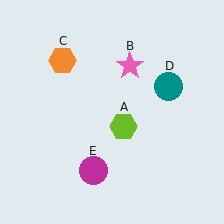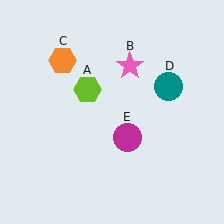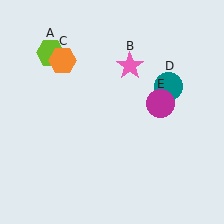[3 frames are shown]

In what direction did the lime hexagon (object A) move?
The lime hexagon (object A) moved up and to the left.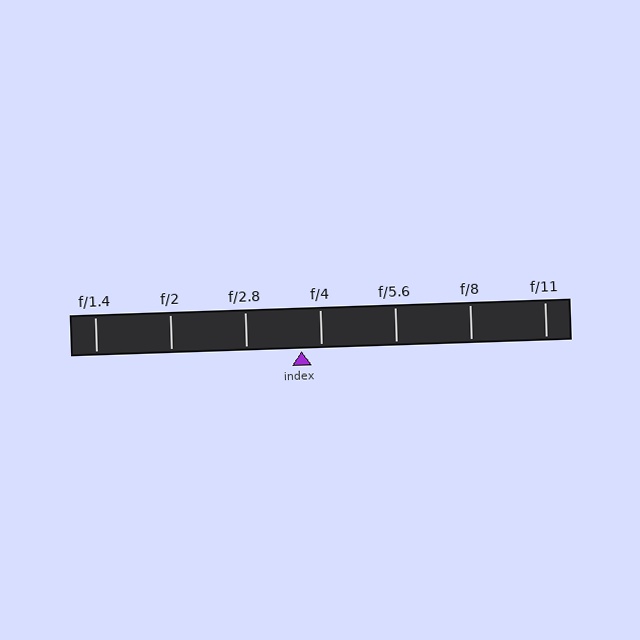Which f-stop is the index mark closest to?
The index mark is closest to f/4.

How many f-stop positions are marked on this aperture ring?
There are 7 f-stop positions marked.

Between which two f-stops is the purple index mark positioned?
The index mark is between f/2.8 and f/4.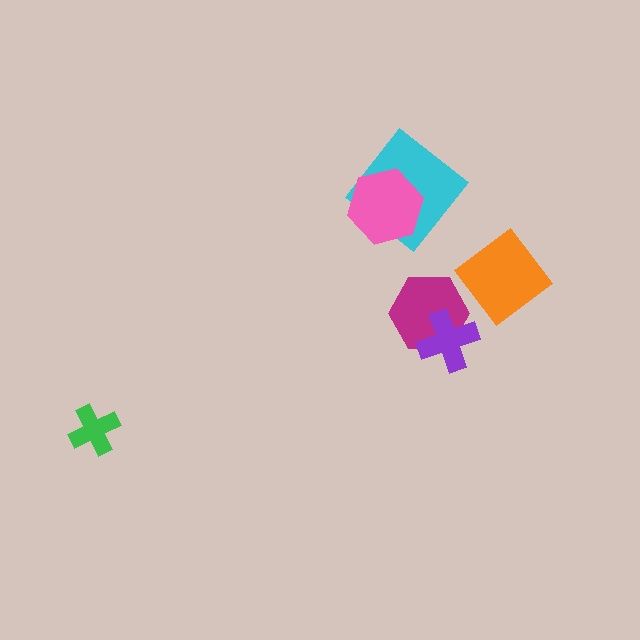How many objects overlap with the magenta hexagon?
1 object overlaps with the magenta hexagon.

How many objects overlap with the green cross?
0 objects overlap with the green cross.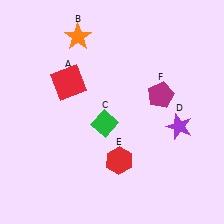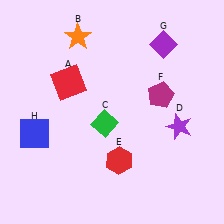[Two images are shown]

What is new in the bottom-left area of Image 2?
A blue square (H) was added in the bottom-left area of Image 2.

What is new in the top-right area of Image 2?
A purple diamond (G) was added in the top-right area of Image 2.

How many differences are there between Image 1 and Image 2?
There are 2 differences between the two images.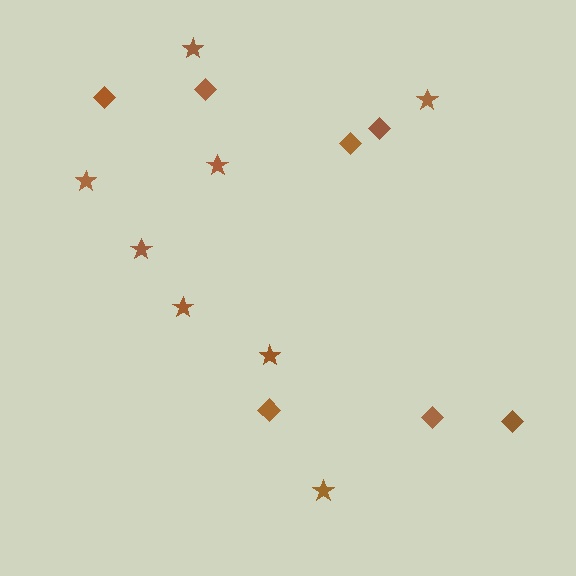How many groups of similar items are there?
There are 2 groups: one group of stars (8) and one group of diamonds (7).